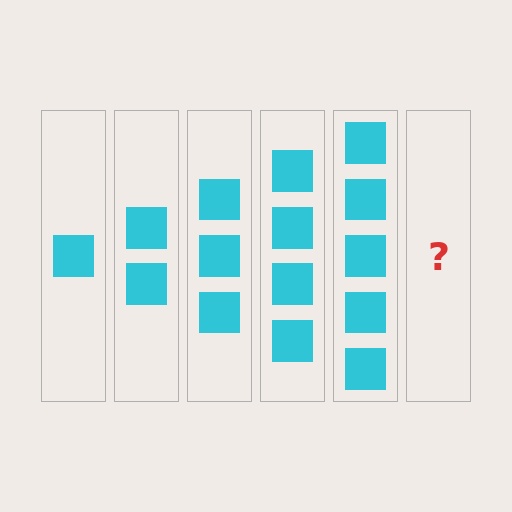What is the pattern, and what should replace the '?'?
The pattern is that each step adds one more square. The '?' should be 6 squares.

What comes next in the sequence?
The next element should be 6 squares.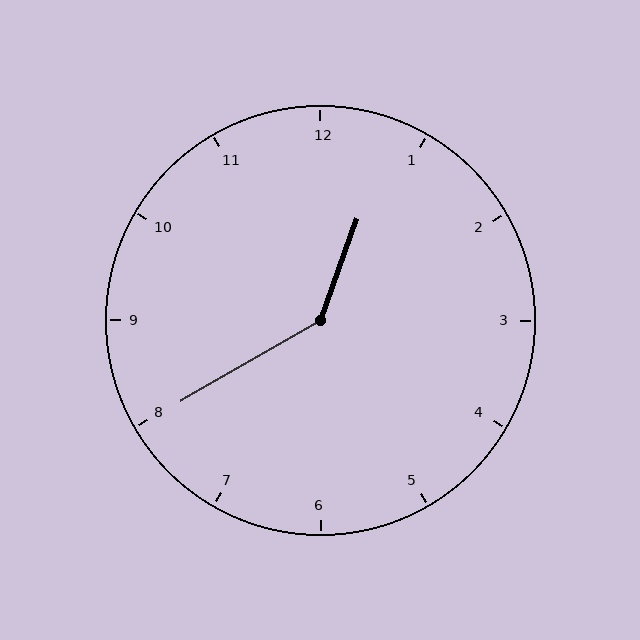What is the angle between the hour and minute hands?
Approximately 140 degrees.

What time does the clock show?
12:40.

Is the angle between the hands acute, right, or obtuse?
It is obtuse.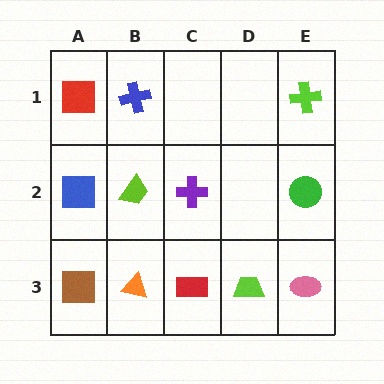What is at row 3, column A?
A brown square.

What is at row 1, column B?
A blue cross.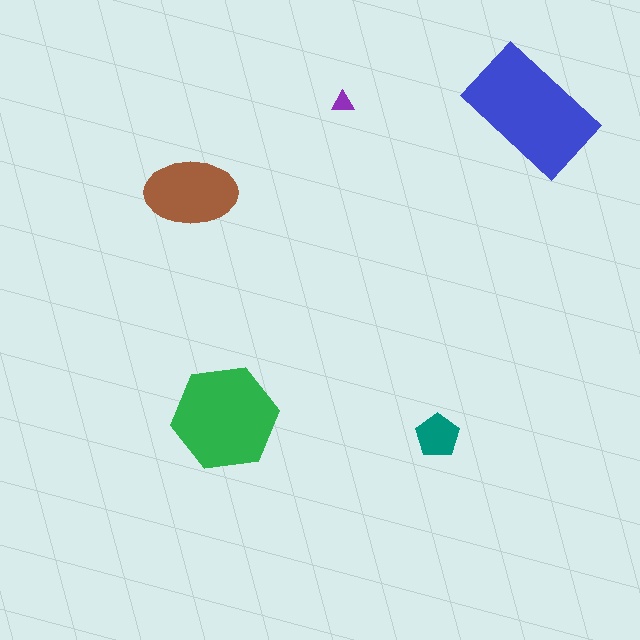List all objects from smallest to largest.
The purple triangle, the teal pentagon, the brown ellipse, the green hexagon, the blue rectangle.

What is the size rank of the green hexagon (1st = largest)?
2nd.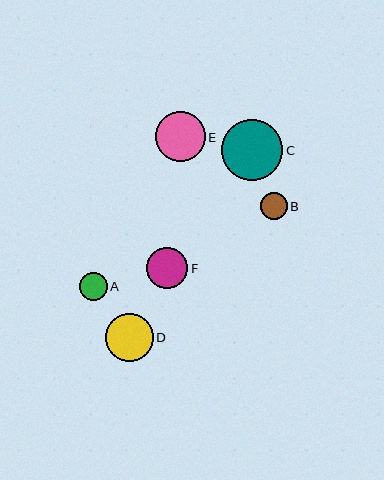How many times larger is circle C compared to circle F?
Circle C is approximately 1.5 times the size of circle F.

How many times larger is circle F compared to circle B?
Circle F is approximately 1.5 times the size of circle B.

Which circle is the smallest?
Circle B is the smallest with a size of approximately 27 pixels.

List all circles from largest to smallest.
From largest to smallest: C, E, D, F, A, B.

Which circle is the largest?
Circle C is the largest with a size of approximately 61 pixels.